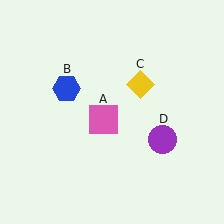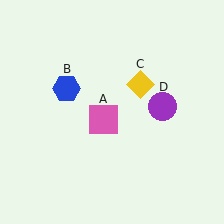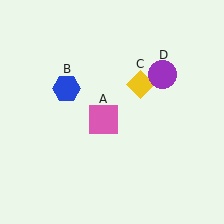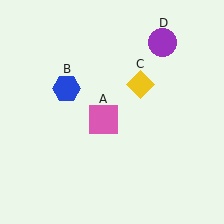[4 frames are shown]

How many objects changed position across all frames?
1 object changed position: purple circle (object D).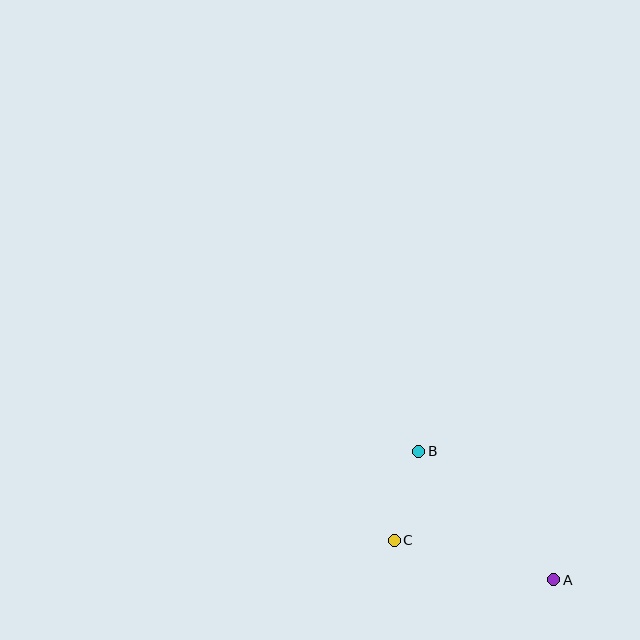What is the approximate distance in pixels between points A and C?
The distance between A and C is approximately 165 pixels.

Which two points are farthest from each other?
Points A and B are farthest from each other.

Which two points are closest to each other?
Points B and C are closest to each other.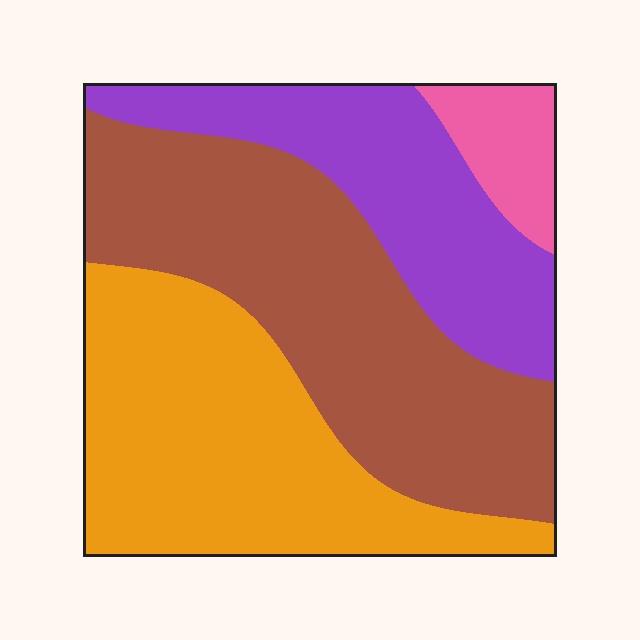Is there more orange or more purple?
Orange.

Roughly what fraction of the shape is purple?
Purple takes up about one fifth (1/5) of the shape.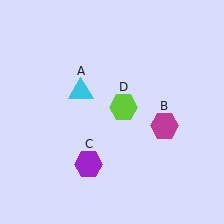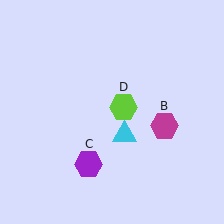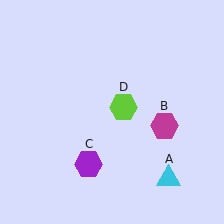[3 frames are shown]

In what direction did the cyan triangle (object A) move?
The cyan triangle (object A) moved down and to the right.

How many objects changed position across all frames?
1 object changed position: cyan triangle (object A).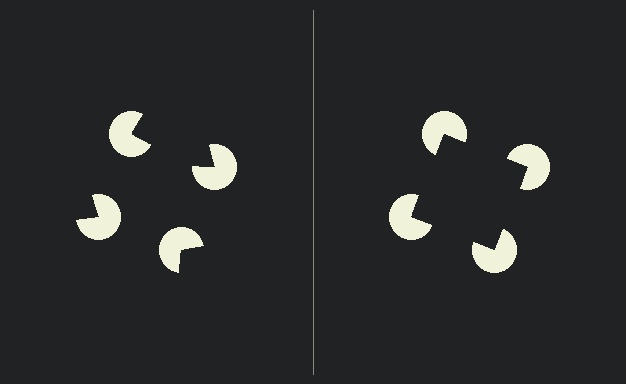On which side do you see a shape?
An illusory square appears on the right side. On the left side the wedge cuts are rotated, so no coherent shape forms.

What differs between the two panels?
The pac-man discs are positioned identically on both sides; only the wedge orientations differ. On the right they align to a square; on the left they are misaligned.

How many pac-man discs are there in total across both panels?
8 — 4 on each side.